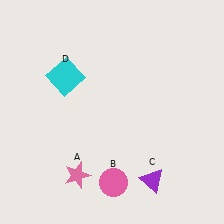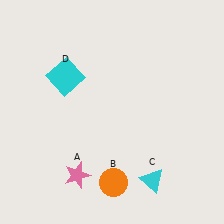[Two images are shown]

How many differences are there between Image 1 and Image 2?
There are 2 differences between the two images.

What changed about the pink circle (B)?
In Image 1, B is pink. In Image 2, it changed to orange.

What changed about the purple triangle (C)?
In Image 1, C is purple. In Image 2, it changed to cyan.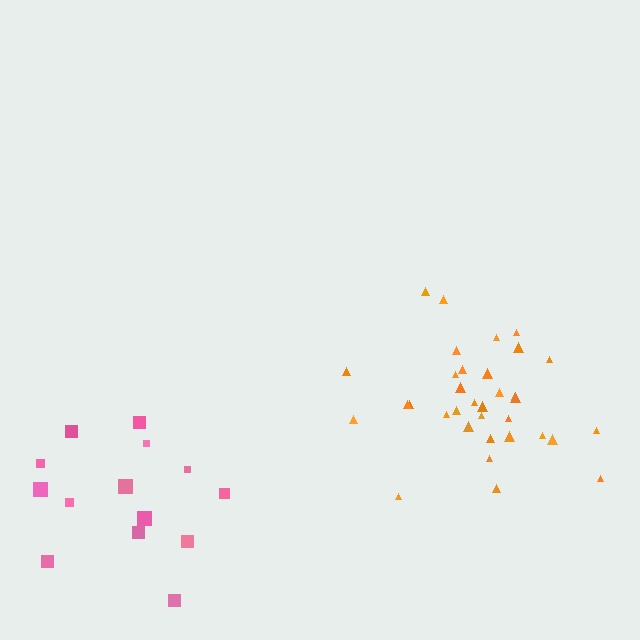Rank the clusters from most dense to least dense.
orange, pink.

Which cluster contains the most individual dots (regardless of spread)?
Orange (34).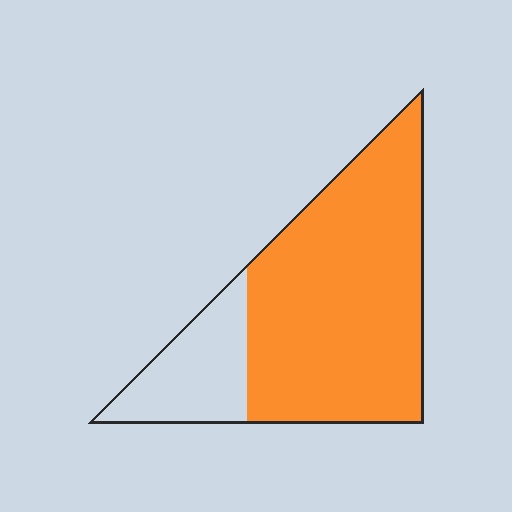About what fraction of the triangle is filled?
About four fifths (4/5).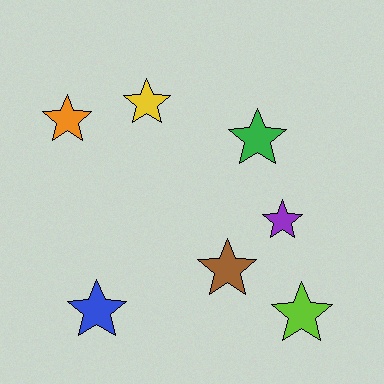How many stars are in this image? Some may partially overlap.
There are 7 stars.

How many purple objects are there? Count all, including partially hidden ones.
There is 1 purple object.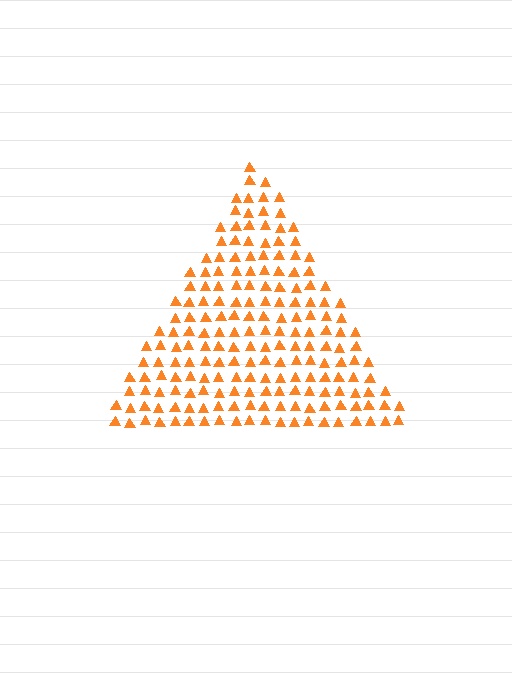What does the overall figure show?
The overall figure shows a triangle.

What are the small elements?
The small elements are triangles.